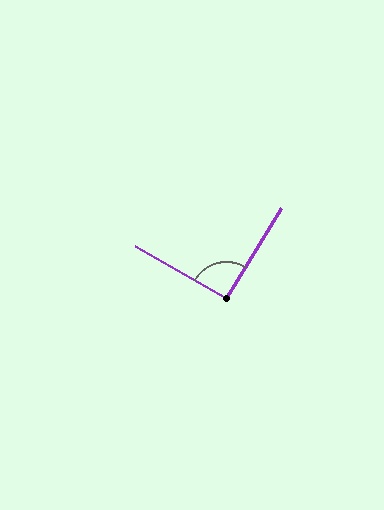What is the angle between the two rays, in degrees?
Approximately 92 degrees.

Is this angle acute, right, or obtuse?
It is approximately a right angle.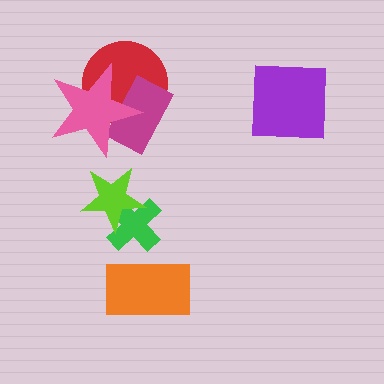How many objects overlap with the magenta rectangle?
2 objects overlap with the magenta rectangle.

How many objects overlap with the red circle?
2 objects overlap with the red circle.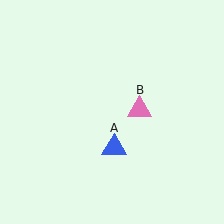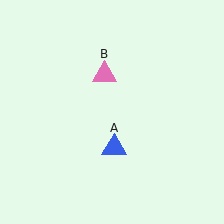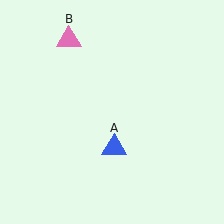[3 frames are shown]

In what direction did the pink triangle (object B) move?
The pink triangle (object B) moved up and to the left.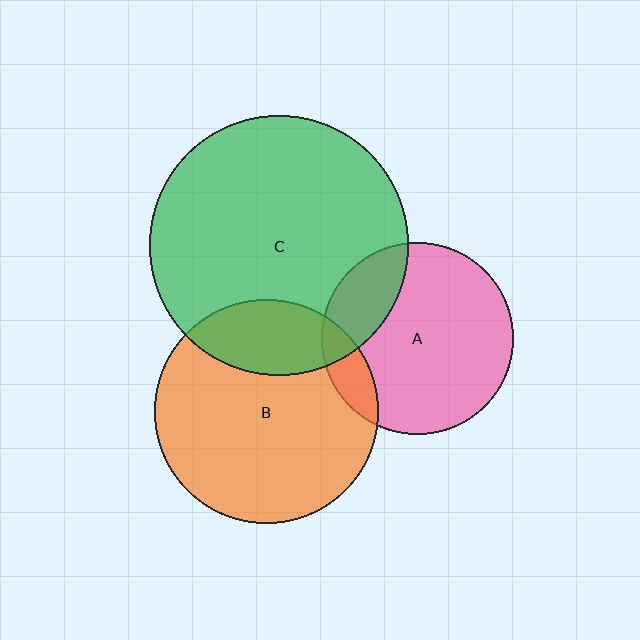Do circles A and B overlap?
Yes.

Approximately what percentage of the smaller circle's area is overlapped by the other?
Approximately 10%.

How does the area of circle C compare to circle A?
Approximately 1.8 times.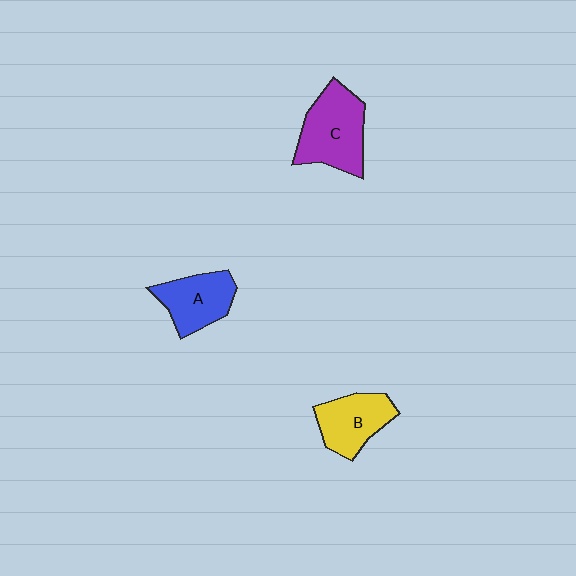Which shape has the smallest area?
Shape A (blue).